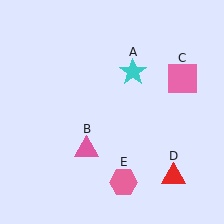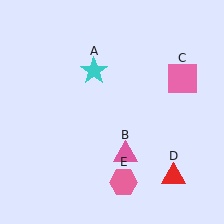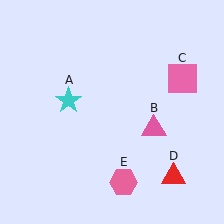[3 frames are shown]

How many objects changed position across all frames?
2 objects changed position: cyan star (object A), pink triangle (object B).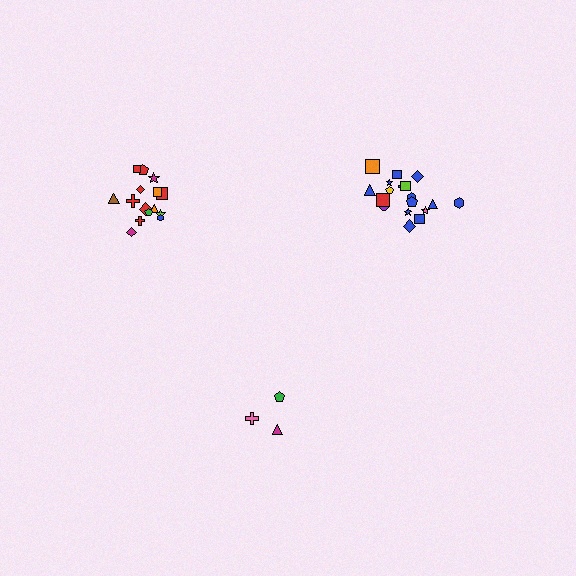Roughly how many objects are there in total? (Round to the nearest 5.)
Roughly 35 objects in total.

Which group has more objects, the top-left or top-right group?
The top-right group.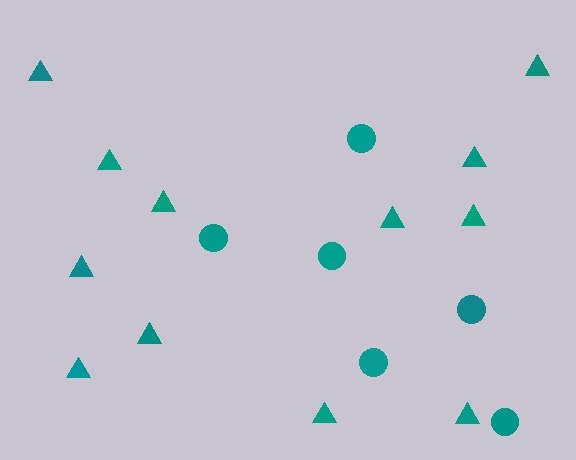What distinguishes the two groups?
There are 2 groups: one group of triangles (12) and one group of circles (6).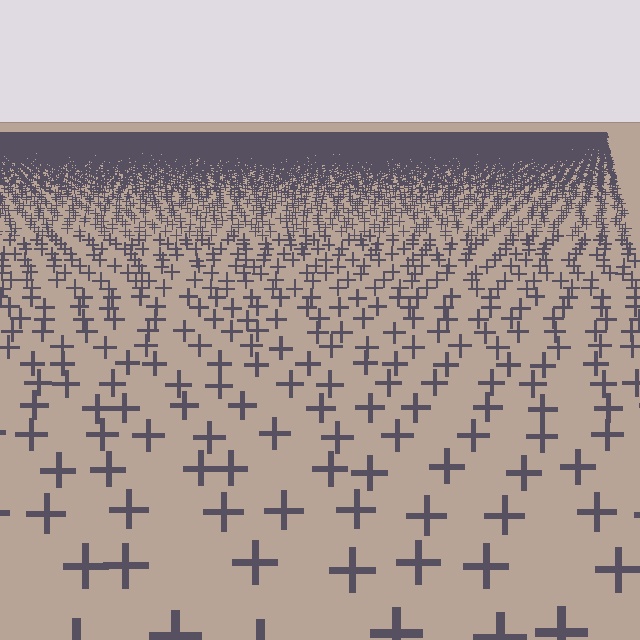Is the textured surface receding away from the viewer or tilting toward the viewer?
The surface is receding away from the viewer. Texture elements get smaller and denser toward the top.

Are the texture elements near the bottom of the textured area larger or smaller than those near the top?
Larger. Near the bottom, elements are closer to the viewer and appear at a bigger on-screen size.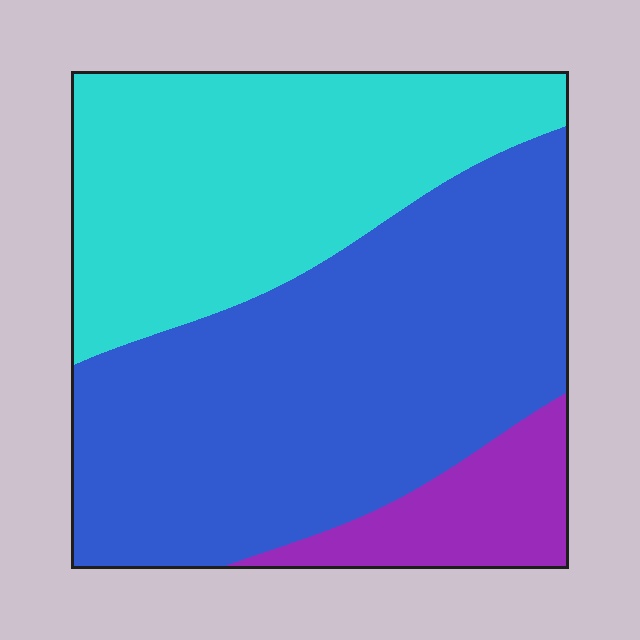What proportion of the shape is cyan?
Cyan covers 36% of the shape.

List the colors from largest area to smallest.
From largest to smallest: blue, cyan, purple.